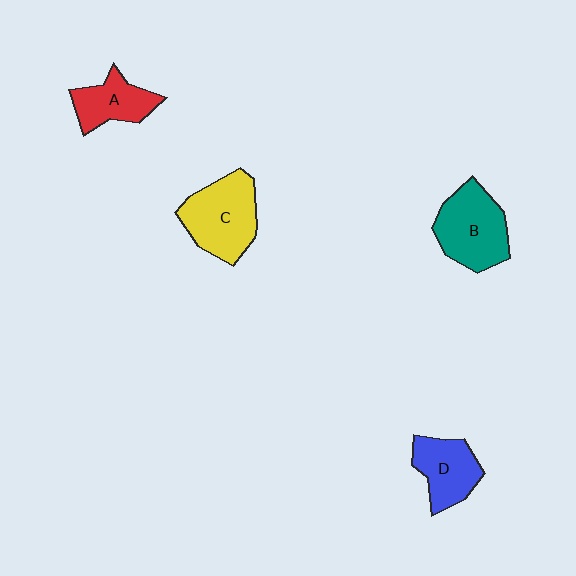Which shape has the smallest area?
Shape A (red).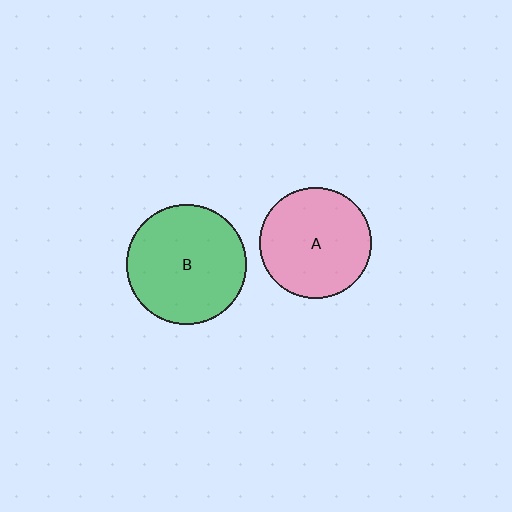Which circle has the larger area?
Circle B (green).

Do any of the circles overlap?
No, none of the circles overlap.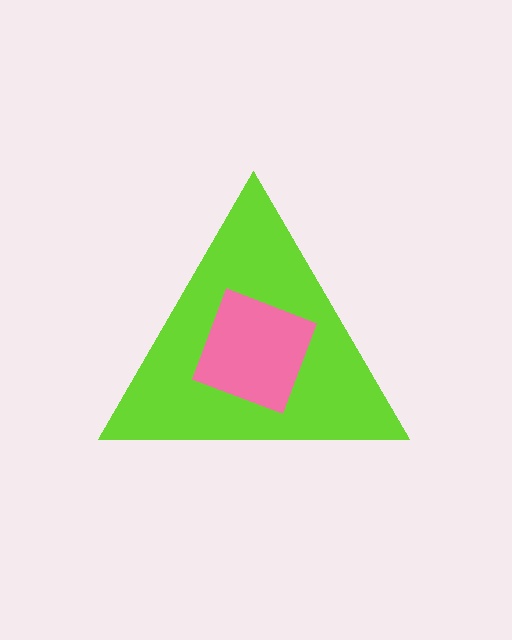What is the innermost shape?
The pink diamond.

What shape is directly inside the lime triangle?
The pink diamond.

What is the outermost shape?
The lime triangle.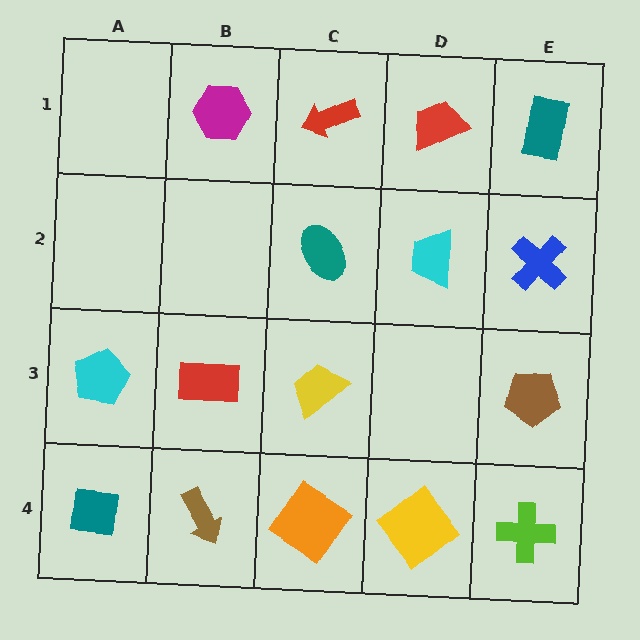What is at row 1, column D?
A red trapezoid.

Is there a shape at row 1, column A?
No, that cell is empty.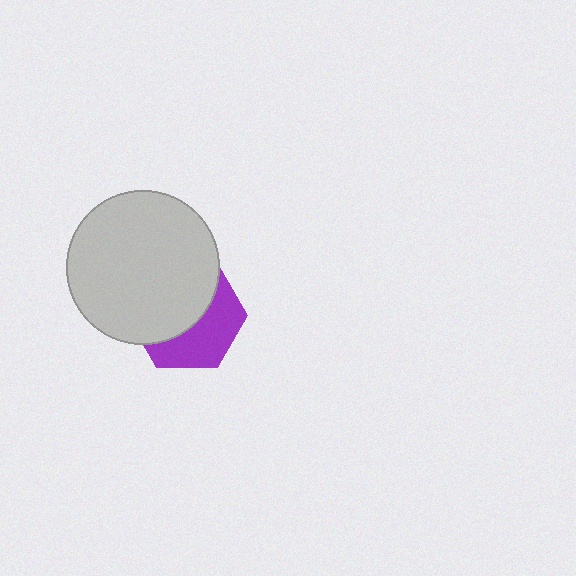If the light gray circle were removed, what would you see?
You would see the complete purple hexagon.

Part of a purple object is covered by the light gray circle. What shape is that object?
It is a hexagon.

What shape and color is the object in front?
The object in front is a light gray circle.